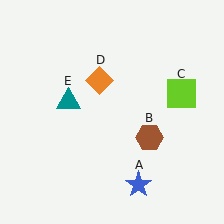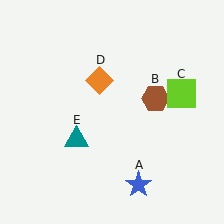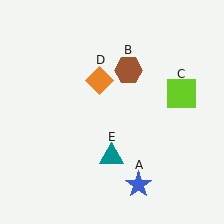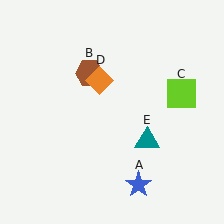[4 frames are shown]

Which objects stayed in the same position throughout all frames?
Blue star (object A) and lime square (object C) and orange diamond (object D) remained stationary.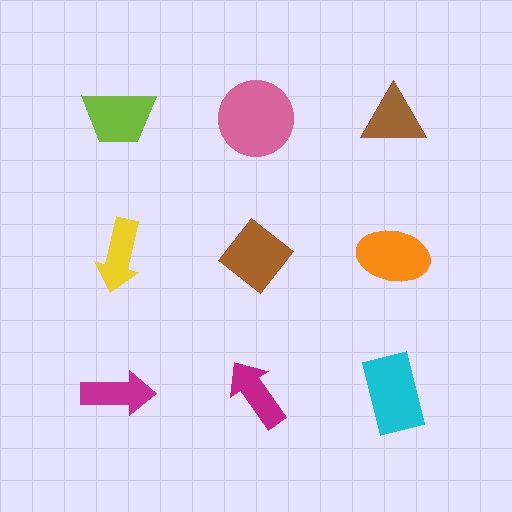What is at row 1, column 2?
A pink circle.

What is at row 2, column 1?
A yellow arrow.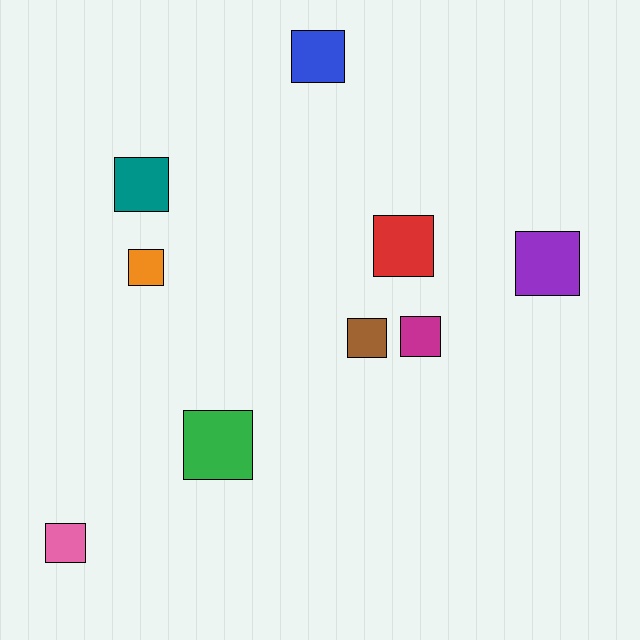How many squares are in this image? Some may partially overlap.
There are 9 squares.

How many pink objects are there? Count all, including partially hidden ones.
There is 1 pink object.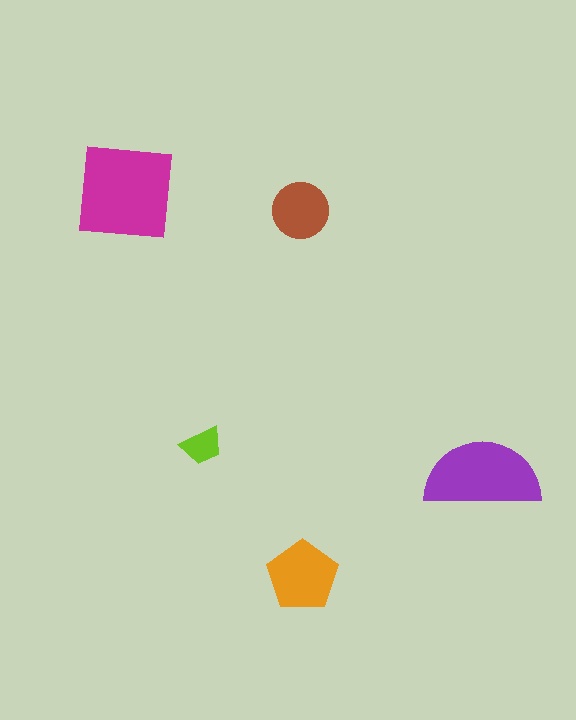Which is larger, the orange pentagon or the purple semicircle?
The purple semicircle.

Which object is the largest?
The magenta square.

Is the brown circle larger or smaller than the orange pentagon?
Smaller.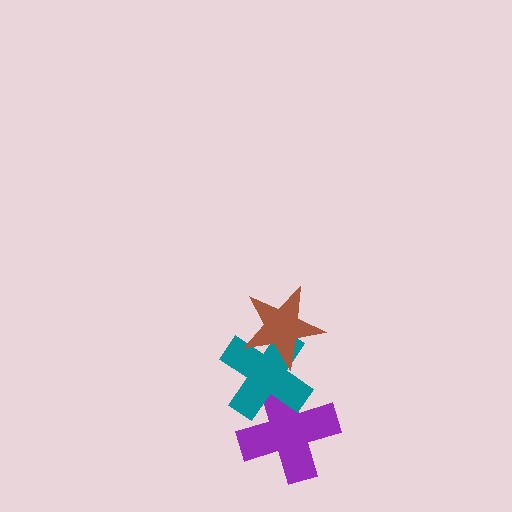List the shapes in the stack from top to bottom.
From top to bottom: the brown star, the teal cross, the purple cross.